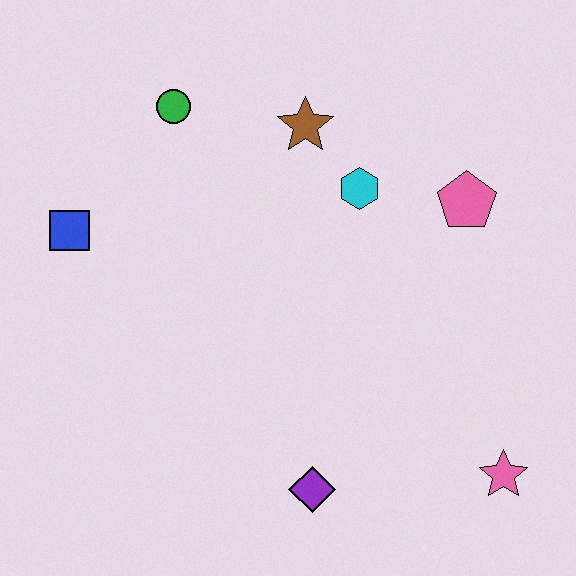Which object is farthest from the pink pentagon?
The blue square is farthest from the pink pentagon.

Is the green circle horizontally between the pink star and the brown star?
No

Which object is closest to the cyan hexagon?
The brown star is closest to the cyan hexagon.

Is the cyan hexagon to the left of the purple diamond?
No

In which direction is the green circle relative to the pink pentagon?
The green circle is to the left of the pink pentagon.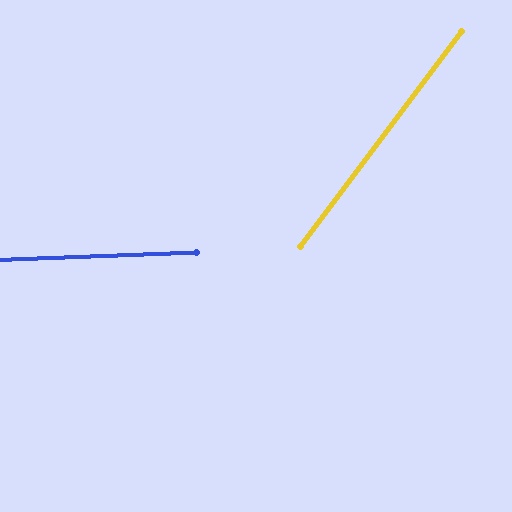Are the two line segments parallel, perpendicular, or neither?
Neither parallel nor perpendicular — they differ by about 51°.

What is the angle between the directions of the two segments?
Approximately 51 degrees.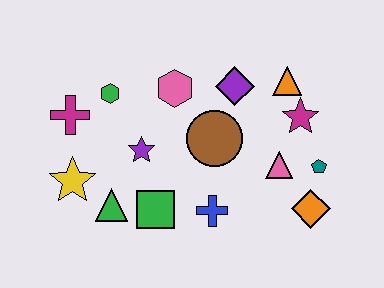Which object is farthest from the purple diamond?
The yellow star is farthest from the purple diamond.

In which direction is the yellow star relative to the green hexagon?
The yellow star is below the green hexagon.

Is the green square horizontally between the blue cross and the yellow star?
Yes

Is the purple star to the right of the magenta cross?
Yes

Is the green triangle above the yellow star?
No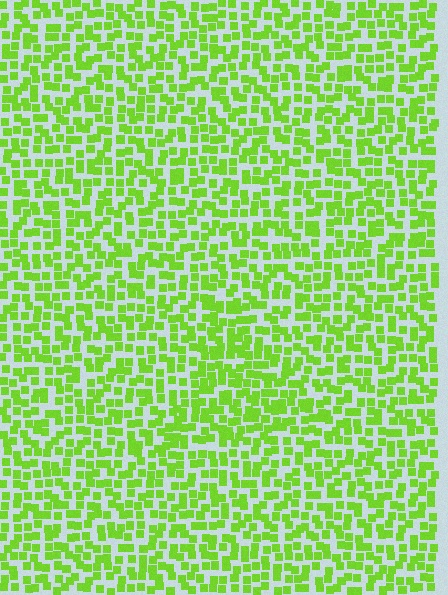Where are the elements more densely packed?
The elements are more densely packed inside the triangle boundary.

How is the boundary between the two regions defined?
The boundary is defined by a change in element density (approximately 1.3x ratio). All elements are the same color, size, and shape.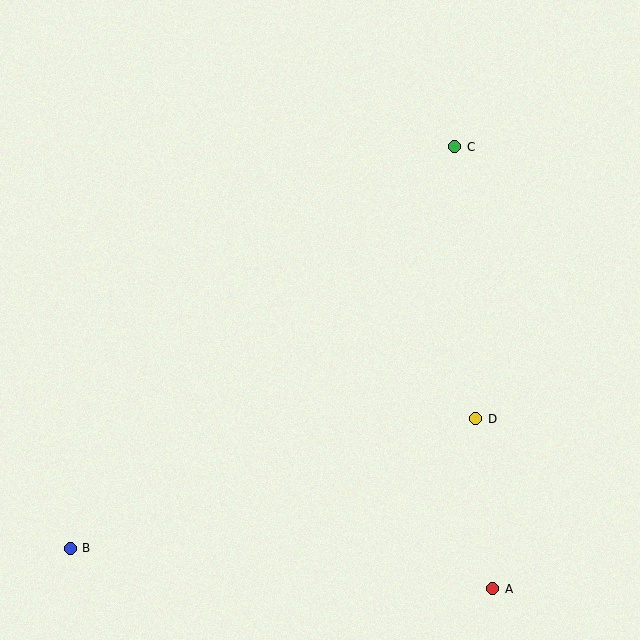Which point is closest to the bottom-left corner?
Point B is closest to the bottom-left corner.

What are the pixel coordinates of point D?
Point D is at (476, 419).